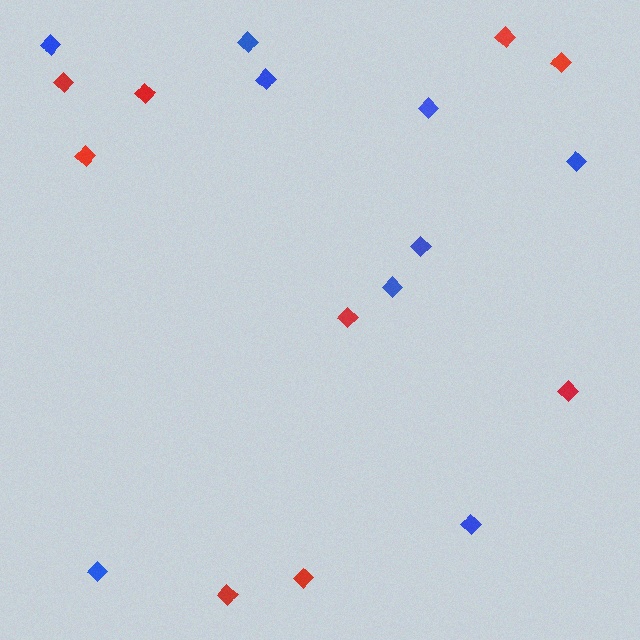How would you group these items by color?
There are 2 groups: one group of red diamonds (9) and one group of blue diamonds (9).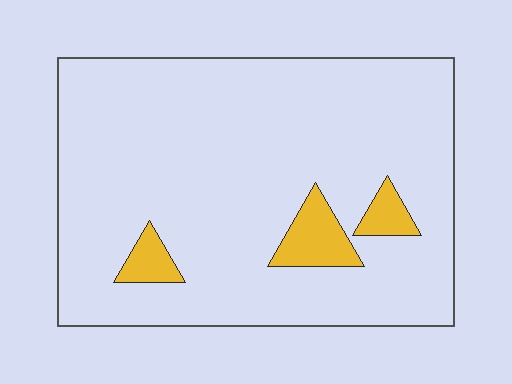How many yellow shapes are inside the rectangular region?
3.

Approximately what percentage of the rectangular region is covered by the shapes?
Approximately 10%.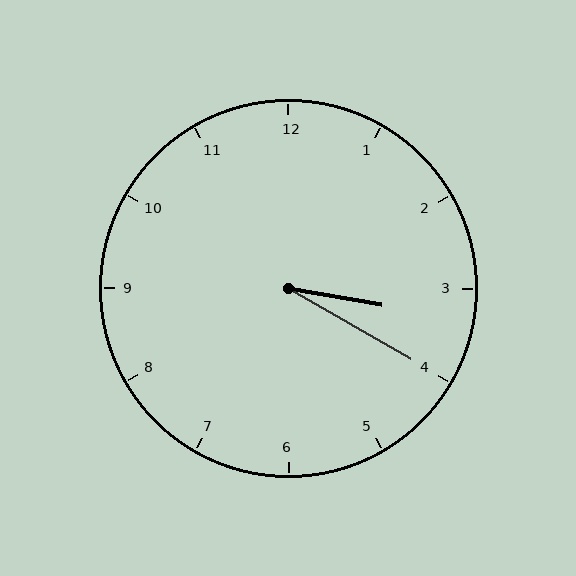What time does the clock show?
3:20.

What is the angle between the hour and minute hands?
Approximately 20 degrees.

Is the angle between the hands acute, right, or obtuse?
It is acute.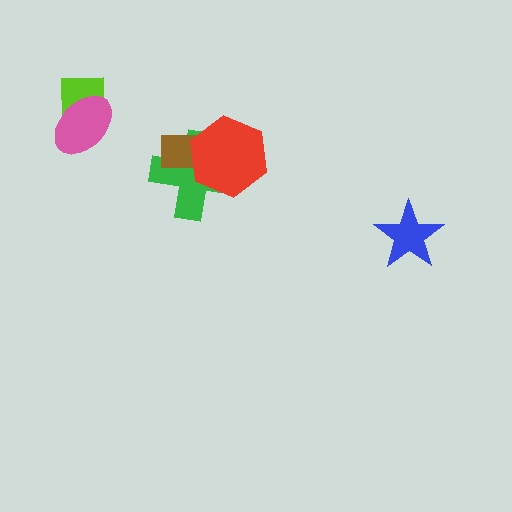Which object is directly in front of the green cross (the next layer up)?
The brown rectangle is directly in front of the green cross.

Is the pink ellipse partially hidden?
No, no other shape covers it.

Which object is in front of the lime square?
The pink ellipse is in front of the lime square.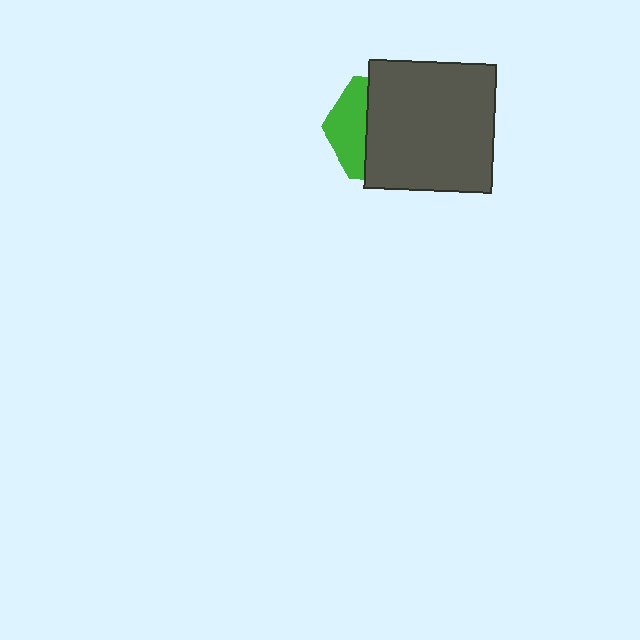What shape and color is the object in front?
The object in front is a dark gray rectangle.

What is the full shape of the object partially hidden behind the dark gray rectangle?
The partially hidden object is a green hexagon.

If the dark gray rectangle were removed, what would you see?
You would see the complete green hexagon.